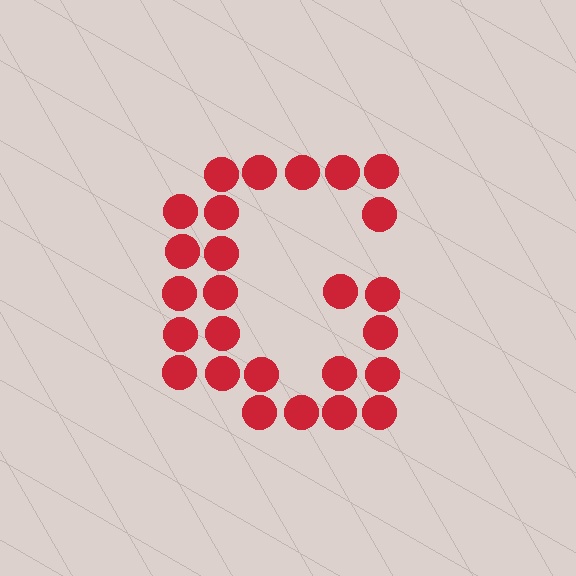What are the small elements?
The small elements are circles.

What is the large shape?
The large shape is the letter G.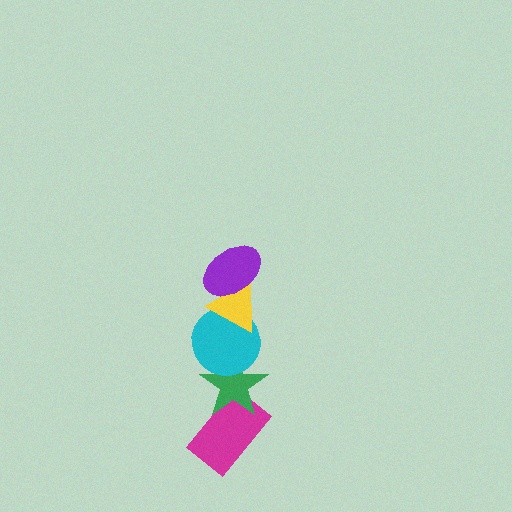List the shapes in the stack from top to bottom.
From top to bottom: the purple ellipse, the yellow triangle, the cyan circle, the green star, the magenta rectangle.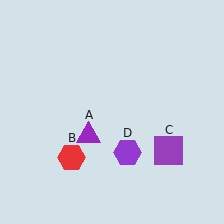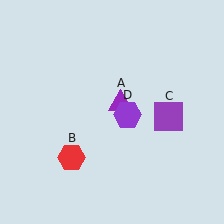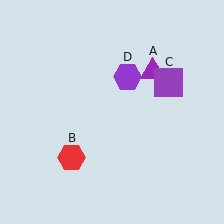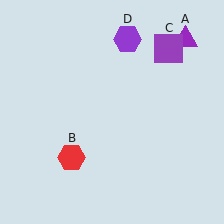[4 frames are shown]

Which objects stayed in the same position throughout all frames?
Red hexagon (object B) remained stationary.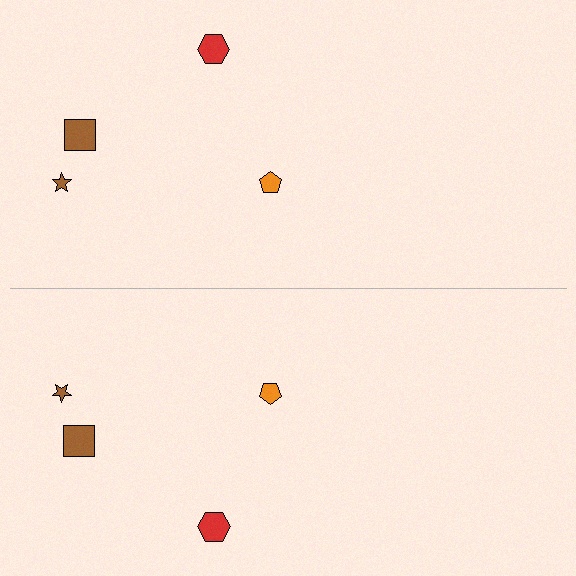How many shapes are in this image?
There are 8 shapes in this image.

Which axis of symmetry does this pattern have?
The pattern has a horizontal axis of symmetry running through the center of the image.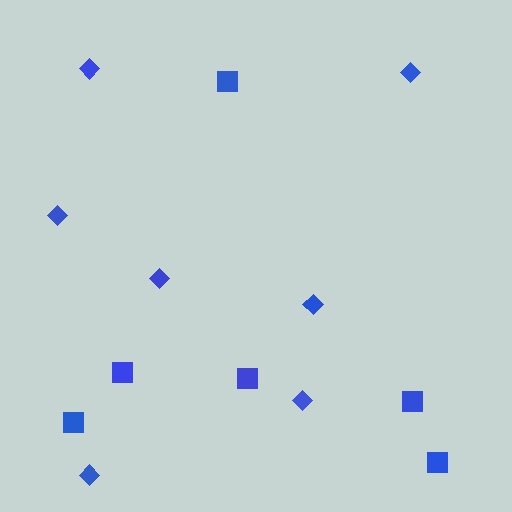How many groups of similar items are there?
There are 2 groups: one group of squares (6) and one group of diamonds (7).